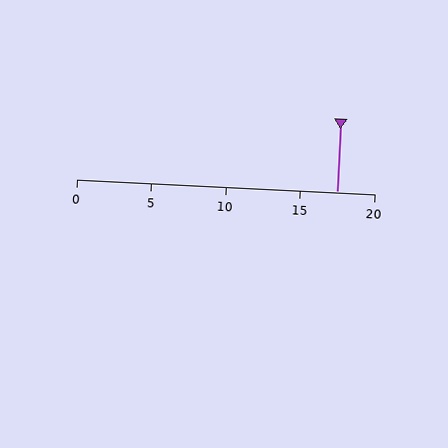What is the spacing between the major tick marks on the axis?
The major ticks are spaced 5 apart.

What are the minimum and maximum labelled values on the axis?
The axis runs from 0 to 20.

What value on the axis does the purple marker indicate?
The marker indicates approximately 17.5.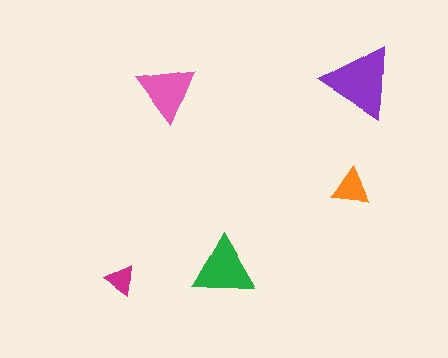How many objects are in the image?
There are 5 objects in the image.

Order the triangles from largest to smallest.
the purple one, the green one, the pink one, the orange one, the magenta one.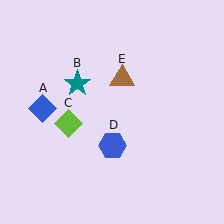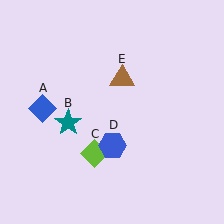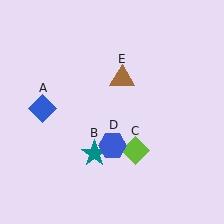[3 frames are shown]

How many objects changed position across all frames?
2 objects changed position: teal star (object B), lime diamond (object C).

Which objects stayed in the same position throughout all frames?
Blue diamond (object A) and blue hexagon (object D) and brown triangle (object E) remained stationary.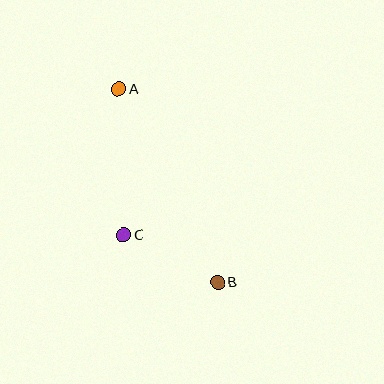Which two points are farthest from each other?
Points A and B are farthest from each other.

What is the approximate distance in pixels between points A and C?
The distance between A and C is approximately 146 pixels.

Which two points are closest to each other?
Points B and C are closest to each other.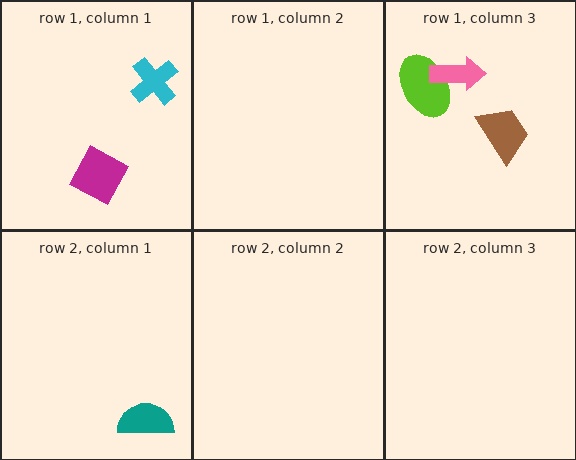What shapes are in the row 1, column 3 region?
The lime ellipse, the pink arrow, the brown trapezoid.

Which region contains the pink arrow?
The row 1, column 3 region.